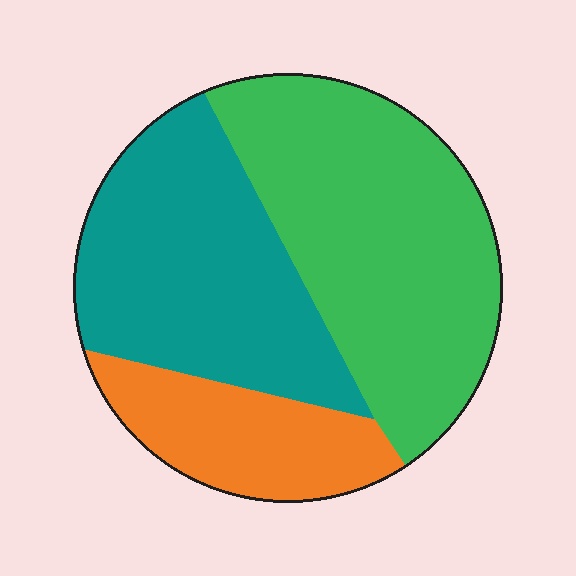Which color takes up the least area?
Orange, at roughly 20%.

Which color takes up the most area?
Green, at roughly 45%.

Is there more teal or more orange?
Teal.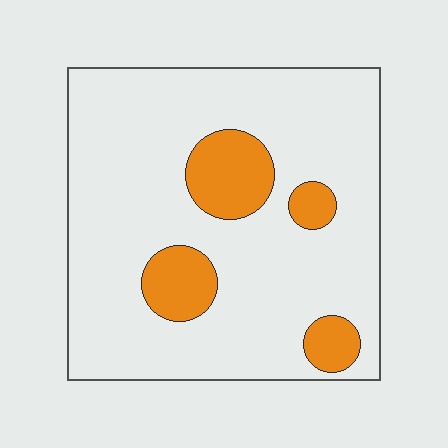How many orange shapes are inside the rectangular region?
4.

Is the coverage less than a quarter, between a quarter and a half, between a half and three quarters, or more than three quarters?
Less than a quarter.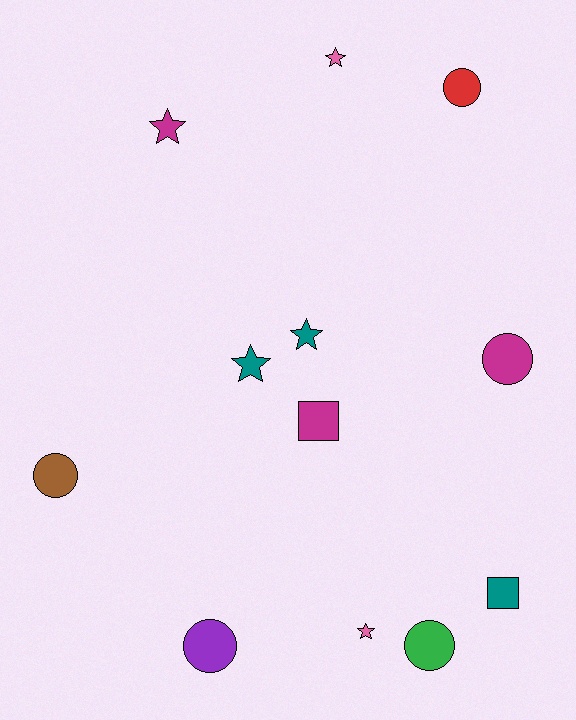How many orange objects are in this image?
There are no orange objects.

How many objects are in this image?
There are 12 objects.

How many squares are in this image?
There are 2 squares.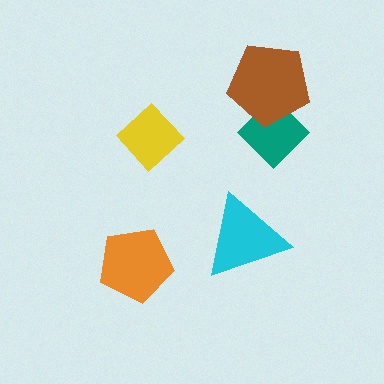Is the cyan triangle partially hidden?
No, no other shape covers it.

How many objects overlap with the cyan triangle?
0 objects overlap with the cyan triangle.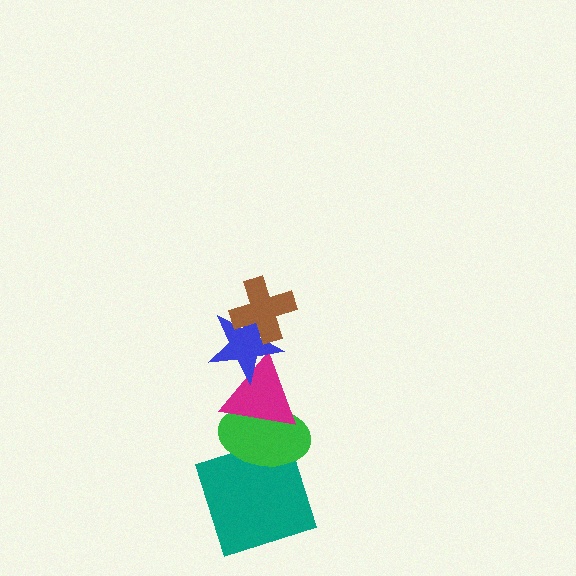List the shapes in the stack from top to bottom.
From top to bottom: the brown cross, the blue star, the magenta triangle, the green ellipse, the teal square.